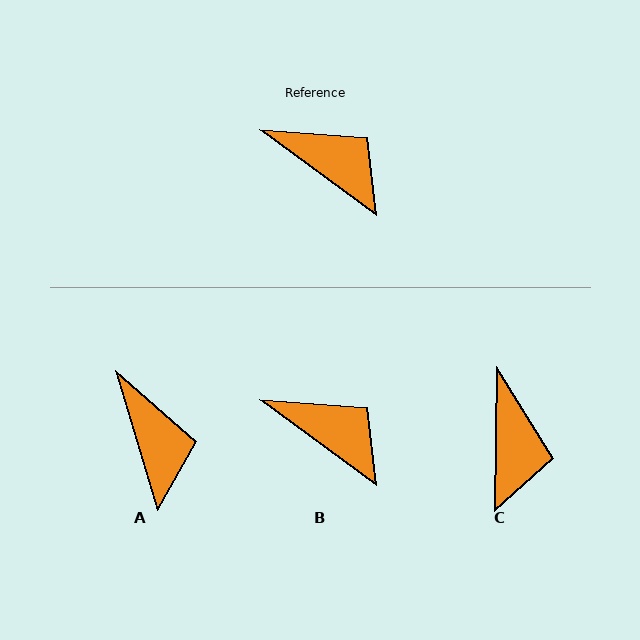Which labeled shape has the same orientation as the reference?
B.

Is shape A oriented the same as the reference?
No, it is off by about 37 degrees.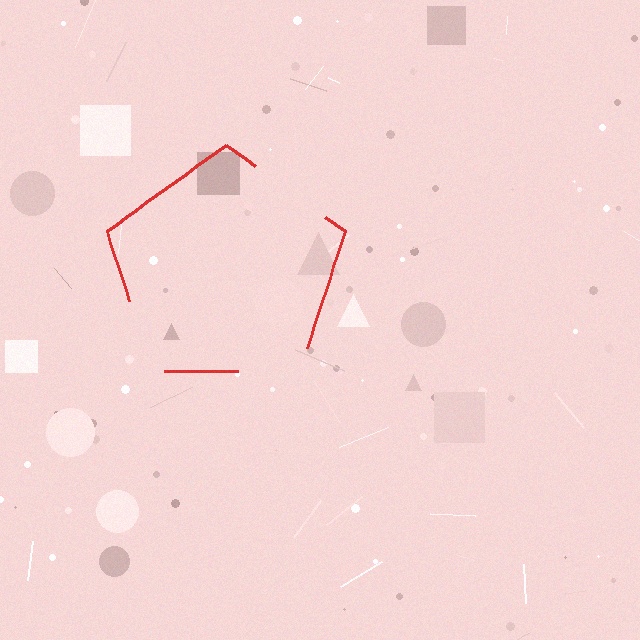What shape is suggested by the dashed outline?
The dashed outline suggests a pentagon.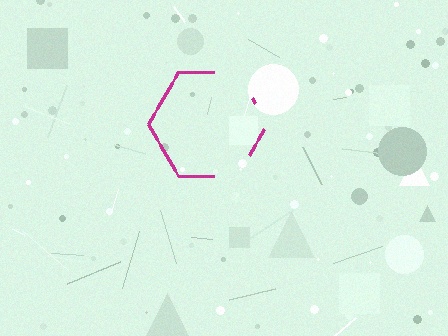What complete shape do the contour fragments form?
The contour fragments form a hexagon.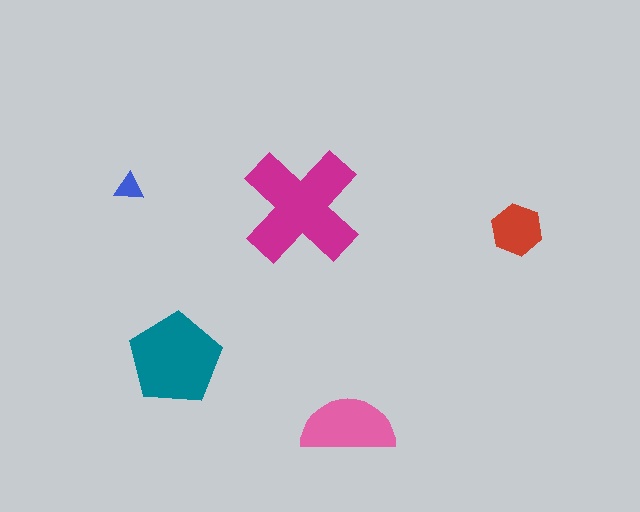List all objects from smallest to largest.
The blue triangle, the red hexagon, the pink semicircle, the teal pentagon, the magenta cross.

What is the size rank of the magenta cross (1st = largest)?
1st.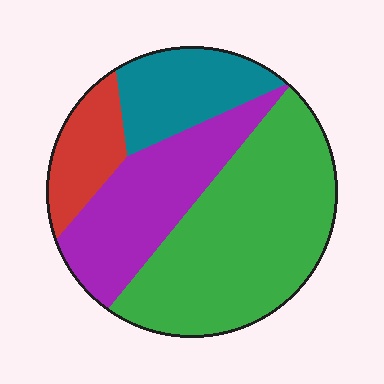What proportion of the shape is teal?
Teal covers about 15% of the shape.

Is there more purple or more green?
Green.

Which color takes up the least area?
Red, at roughly 10%.